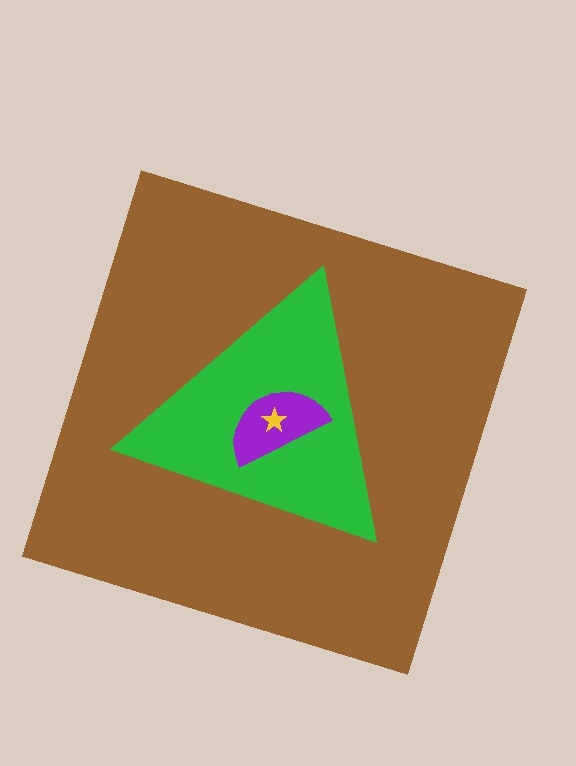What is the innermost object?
The yellow star.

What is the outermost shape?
The brown square.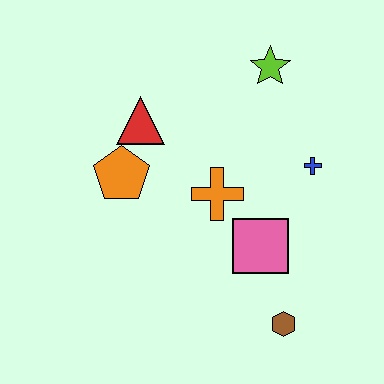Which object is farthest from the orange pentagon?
The brown hexagon is farthest from the orange pentagon.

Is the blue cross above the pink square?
Yes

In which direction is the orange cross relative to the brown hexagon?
The orange cross is above the brown hexagon.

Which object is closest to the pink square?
The orange cross is closest to the pink square.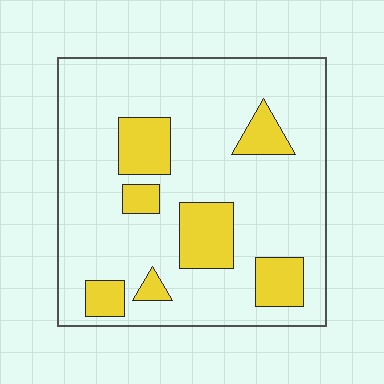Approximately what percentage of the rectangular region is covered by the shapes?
Approximately 20%.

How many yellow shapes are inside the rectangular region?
7.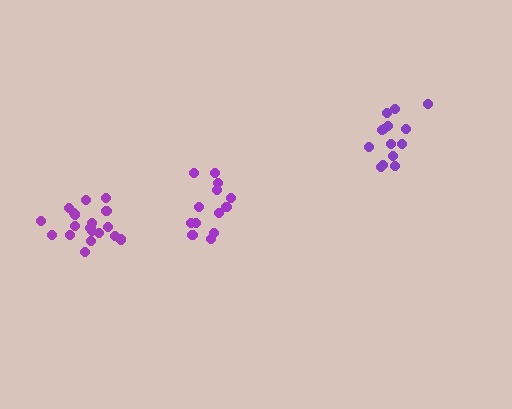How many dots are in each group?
Group 1: 13 dots, Group 2: 14 dots, Group 3: 19 dots (46 total).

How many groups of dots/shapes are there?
There are 3 groups.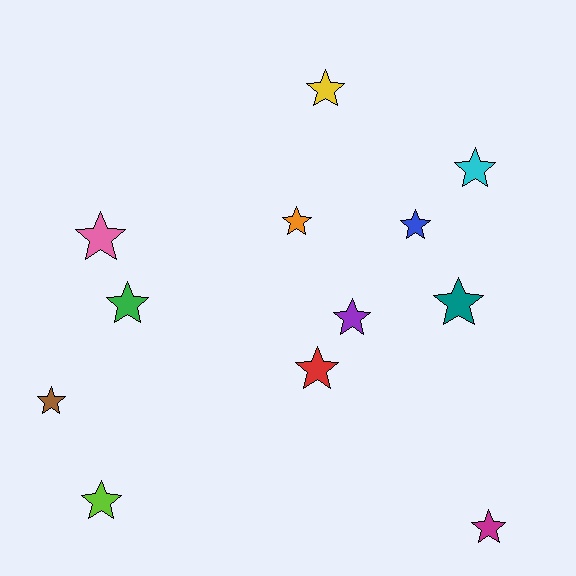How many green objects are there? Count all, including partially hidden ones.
There is 1 green object.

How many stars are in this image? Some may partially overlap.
There are 12 stars.